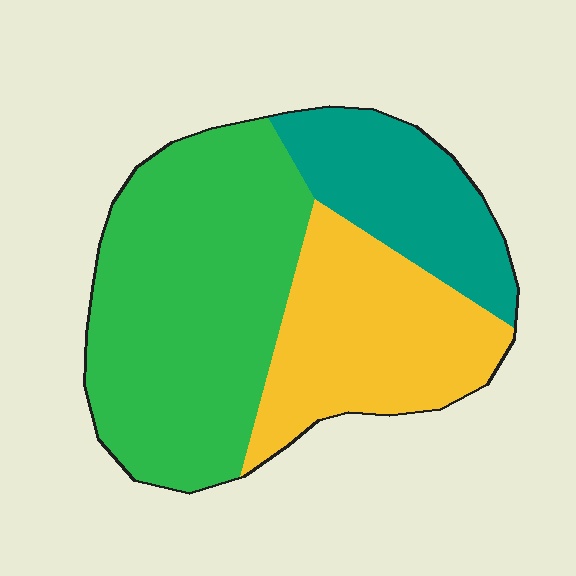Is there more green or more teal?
Green.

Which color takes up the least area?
Teal, at roughly 20%.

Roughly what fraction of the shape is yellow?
Yellow takes up between a sixth and a third of the shape.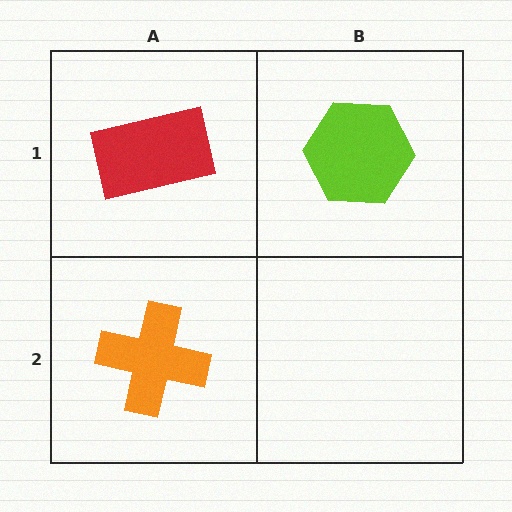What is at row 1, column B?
A lime hexagon.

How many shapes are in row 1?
2 shapes.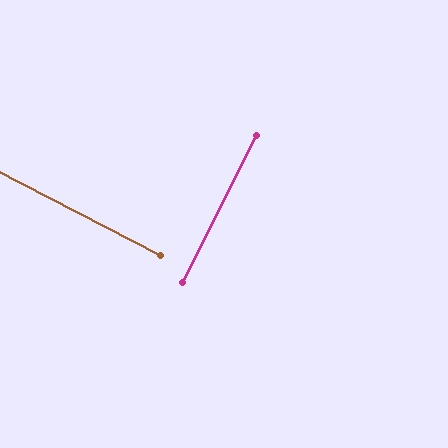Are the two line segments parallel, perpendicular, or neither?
Perpendicular — they meet at approximately 89°.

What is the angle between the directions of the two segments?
Approximately 89 degrees.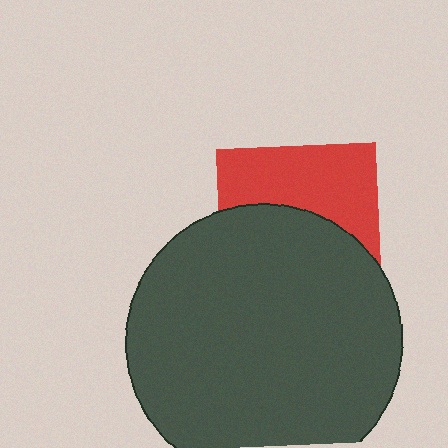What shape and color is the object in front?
The object in front is a dark gray circle.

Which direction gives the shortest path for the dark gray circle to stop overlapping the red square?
Moving down gives the shortest separation.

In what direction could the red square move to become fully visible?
The red square could move up. That would shift it out from behind the dark gray circle entirely.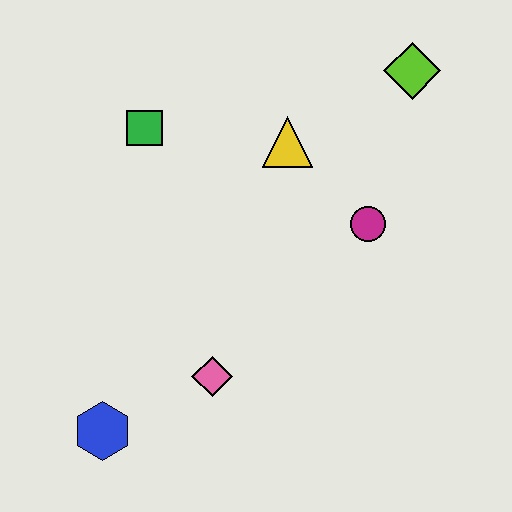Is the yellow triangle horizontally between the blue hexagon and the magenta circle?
Yes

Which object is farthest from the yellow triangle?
The blue hexagon is farthest from the yellow triangle.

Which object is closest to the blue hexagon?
The pink diamond is closest to the blue hexagon.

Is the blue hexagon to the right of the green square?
No